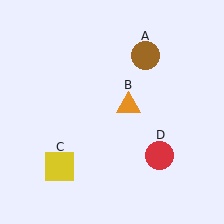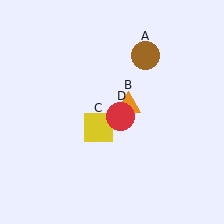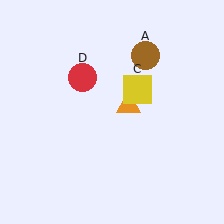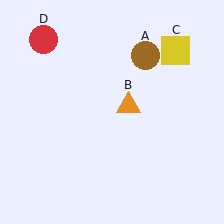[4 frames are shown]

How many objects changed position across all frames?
2 objects changed position: yellow square (object C), red circle (object D).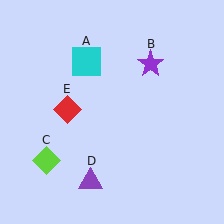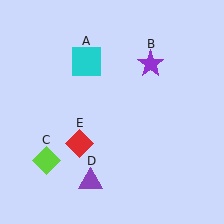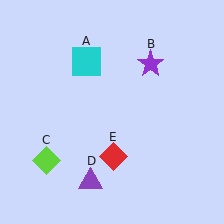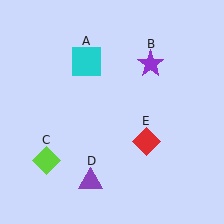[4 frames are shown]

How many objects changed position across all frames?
1 object changed position: red diamond (object E).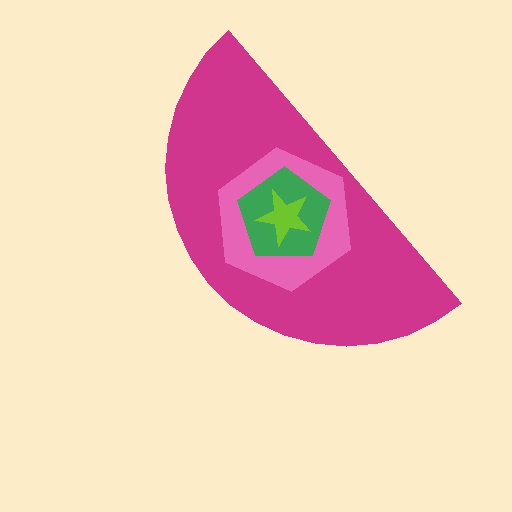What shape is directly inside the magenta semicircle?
The pink hexagon.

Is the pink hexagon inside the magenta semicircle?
Yes.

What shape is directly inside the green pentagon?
The lime star.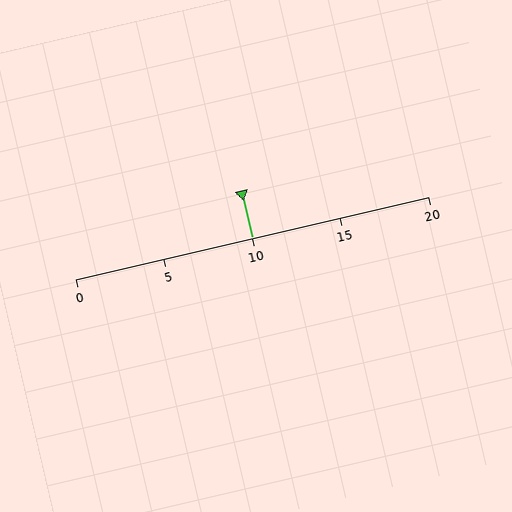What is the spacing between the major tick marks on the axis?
The major ticks are spaced 5 apart.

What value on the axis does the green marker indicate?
The marker indicates approximately 10.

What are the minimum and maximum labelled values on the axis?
The axis runs from 0 to 20.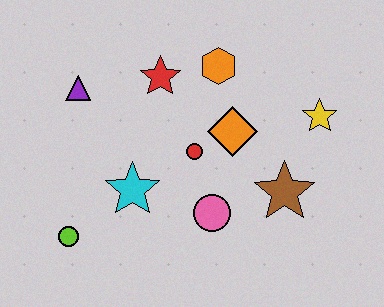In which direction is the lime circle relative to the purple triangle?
The lime circle is below the purple triangle.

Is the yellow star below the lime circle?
No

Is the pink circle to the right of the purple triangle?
Yes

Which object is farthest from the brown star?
The purple triangle is farthest from the brown star.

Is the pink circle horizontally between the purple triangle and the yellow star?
Yes